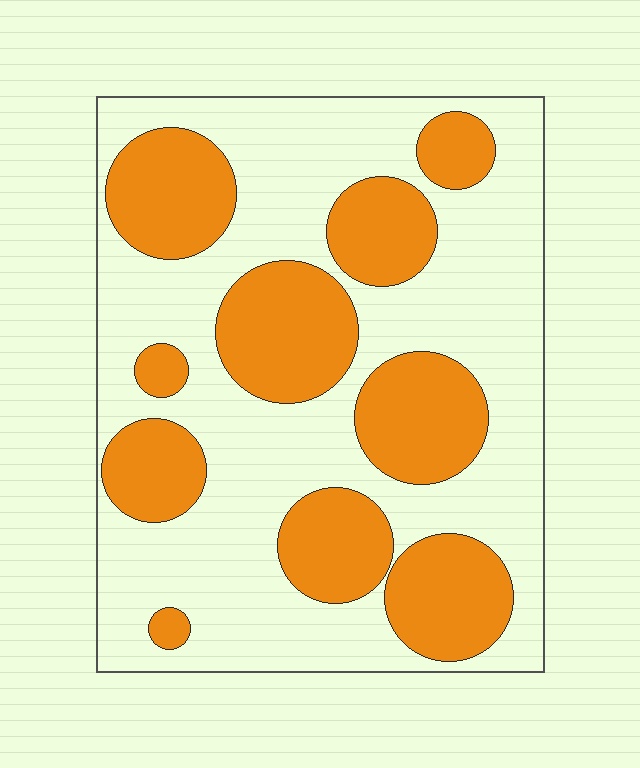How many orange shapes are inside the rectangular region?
10.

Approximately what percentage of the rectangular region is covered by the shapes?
Approximately 35%.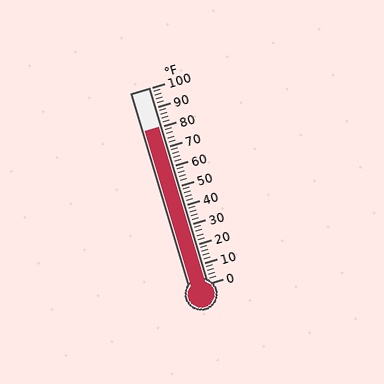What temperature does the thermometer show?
The thermometer shows approximately 80°F.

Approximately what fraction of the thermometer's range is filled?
The thermometer is filled to approximately 80% of its range.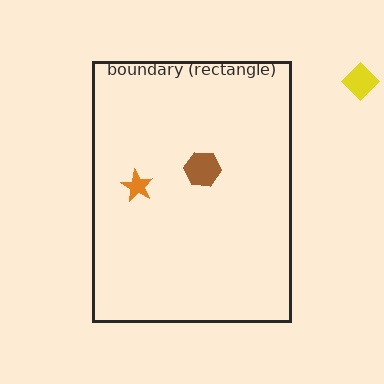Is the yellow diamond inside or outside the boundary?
Outside.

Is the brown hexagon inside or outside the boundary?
Inside.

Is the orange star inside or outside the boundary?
Inside.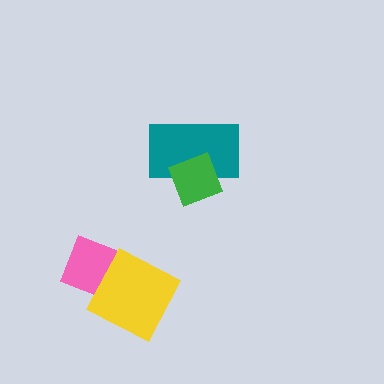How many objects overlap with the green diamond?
1 object overlaps with the green diamond.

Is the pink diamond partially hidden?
Yes, it is partially covered by another shape.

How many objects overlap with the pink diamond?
1 object overlaps with the pink diamond.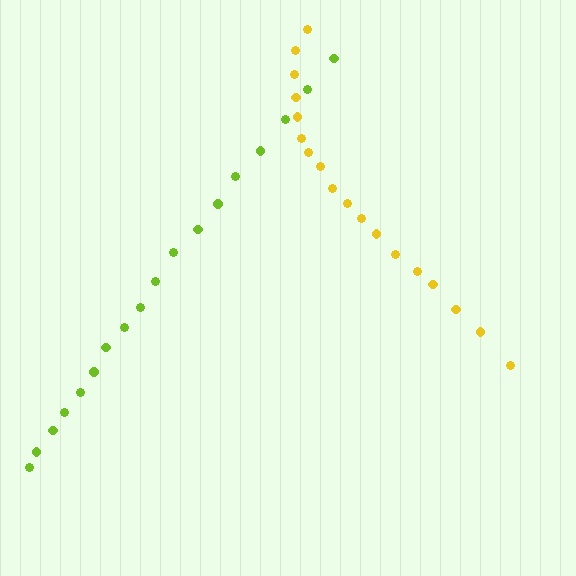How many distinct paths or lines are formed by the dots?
There are 2 distinct paths.